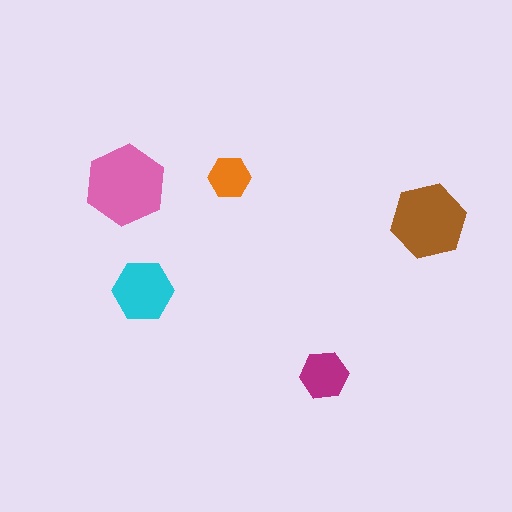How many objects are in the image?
There are 5 objects in the image.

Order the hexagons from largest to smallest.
the pink one, the brown one, the cyan one, the magenta one, the orange one.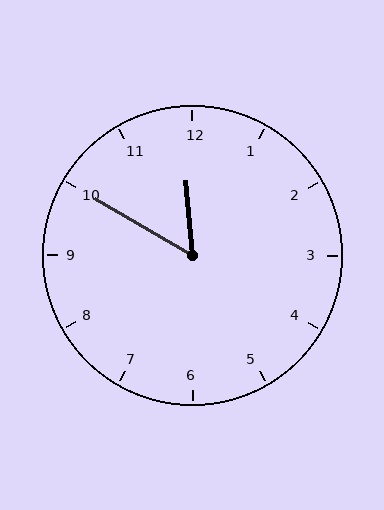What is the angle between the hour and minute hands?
Approximately 55 degrees.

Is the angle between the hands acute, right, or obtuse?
It is acute.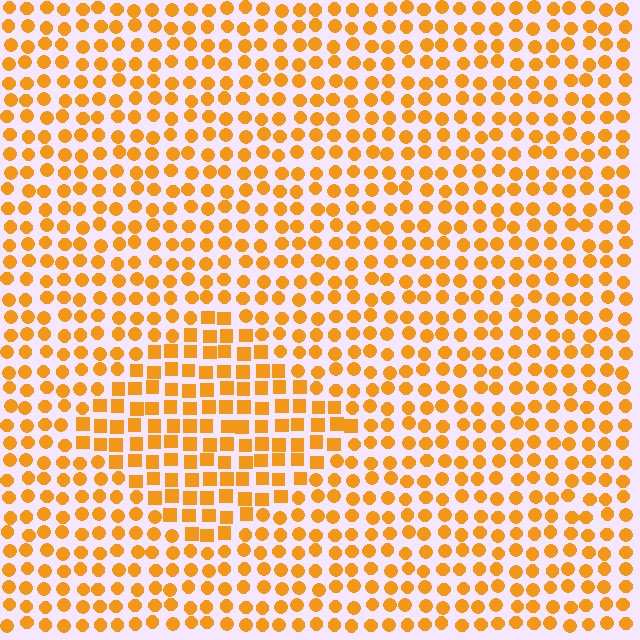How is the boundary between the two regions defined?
The boundary is defined by a change in element shape: squares inside vs. circles outside. All elements share the same color and spacing.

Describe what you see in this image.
The image is filled with small orange elements arranged in a uniform grid. A diamond-shaped region contains squares, while the surrounding area contains circles. The boundary is defined purely by the change in element shape.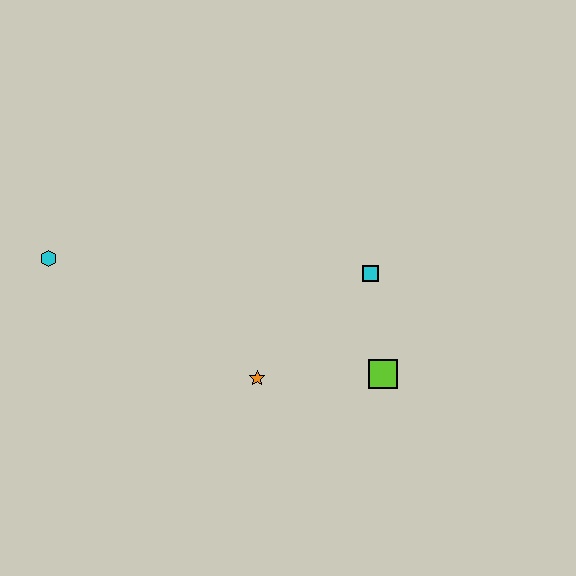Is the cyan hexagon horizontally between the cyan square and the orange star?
No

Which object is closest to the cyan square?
The lime square is closest to the cyan square.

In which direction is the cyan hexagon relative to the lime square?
The cyan hexagon is to the left of the lime square.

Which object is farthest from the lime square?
The cyan hexagon is farthest from the lime square.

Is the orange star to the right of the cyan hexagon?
Yes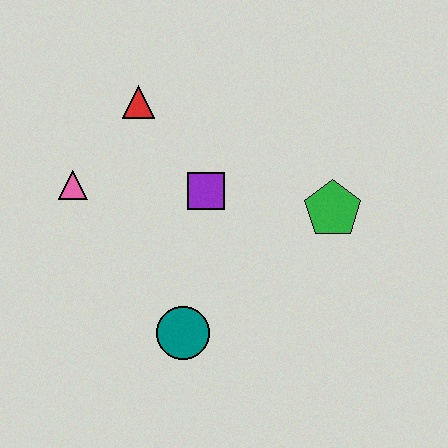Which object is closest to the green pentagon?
The purple square is closest to the green pentagon.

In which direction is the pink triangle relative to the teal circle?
The pink triangle is above the teal circle.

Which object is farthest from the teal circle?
The red triangle is farthest from the teal circle.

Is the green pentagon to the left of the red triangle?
No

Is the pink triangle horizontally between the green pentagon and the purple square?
No